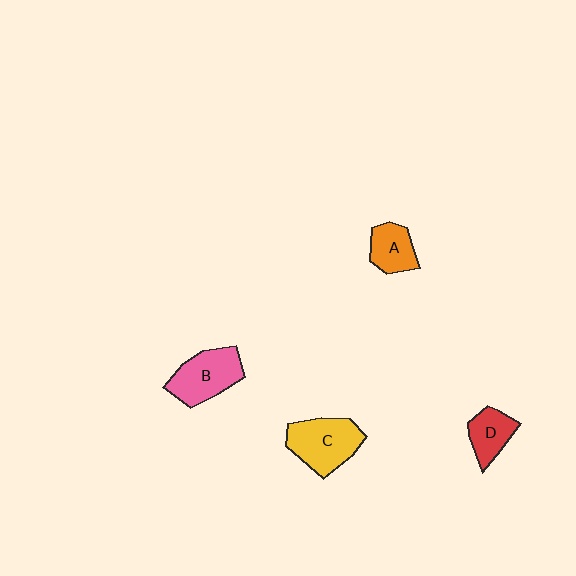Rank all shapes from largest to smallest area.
From largest to smallest: C (yellow), B (pink), A (orange), D (red).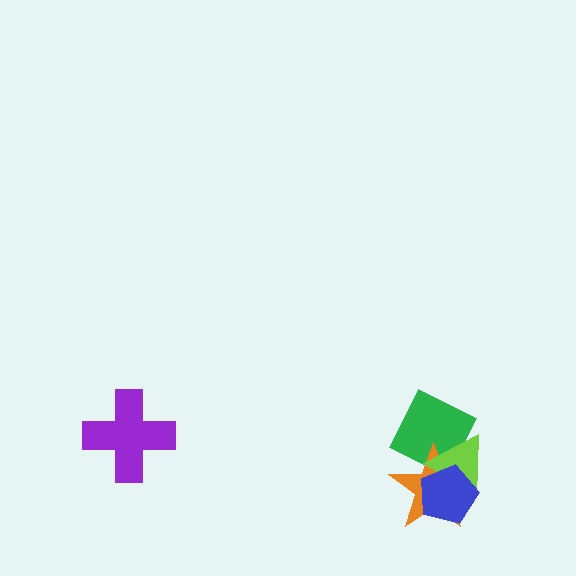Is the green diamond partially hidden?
Yes, it is partially covered by another shape.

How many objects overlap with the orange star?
3 objects overlap with the orange star.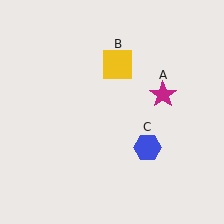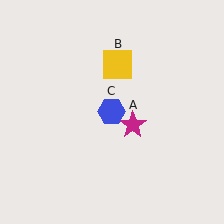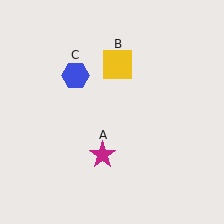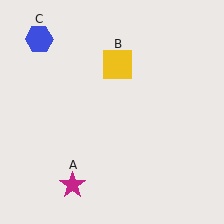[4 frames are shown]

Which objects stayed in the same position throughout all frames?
Yellow square (object B) remained stationary.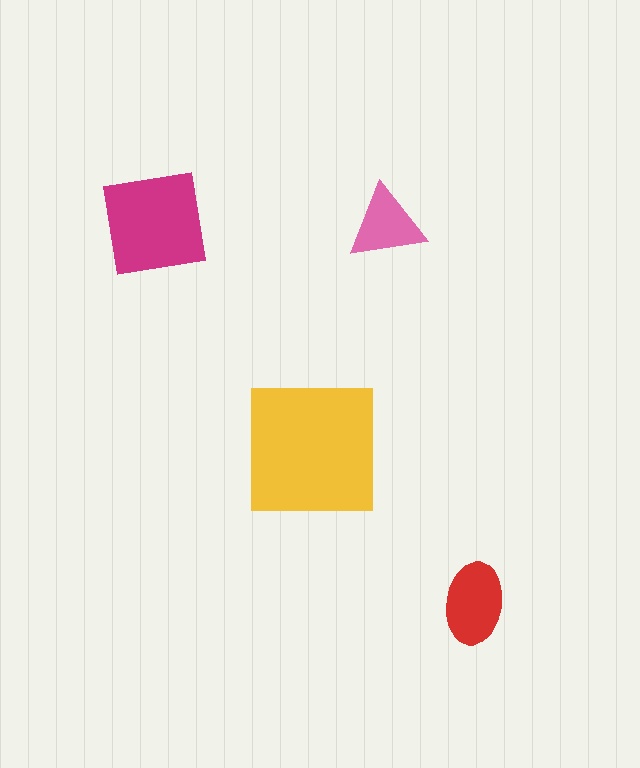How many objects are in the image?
There are 4 objects in the image.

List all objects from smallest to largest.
The pink triangle, the red ellipse, the magenta square, the yellow square.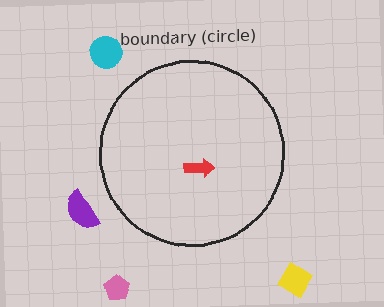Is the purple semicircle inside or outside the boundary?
Outside.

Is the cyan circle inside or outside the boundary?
Outside.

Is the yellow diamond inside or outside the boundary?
Outside.